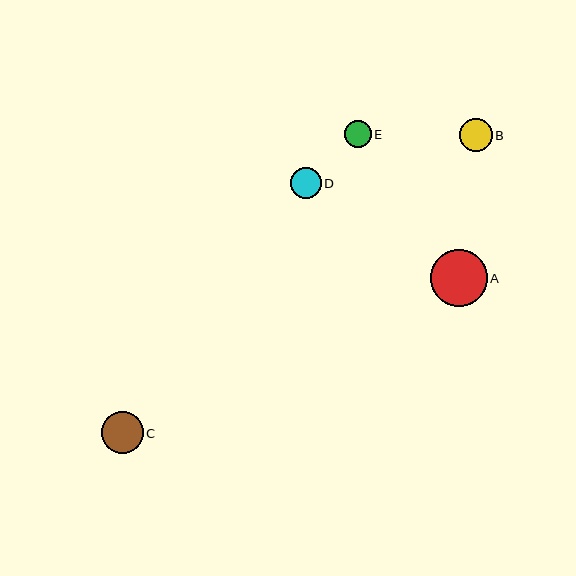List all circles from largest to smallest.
From largest to smallest: A, C, B, D, E.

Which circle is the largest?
Circle A is the largest with a size of approximately 57 pixels.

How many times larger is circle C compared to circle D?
Circle C is approximately 1.4 times the size of circle D.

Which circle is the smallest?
Circle E is the smallest with a size of approximately 26 pixels.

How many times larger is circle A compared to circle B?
Circle A is approximately 1.7 times the size of circle B.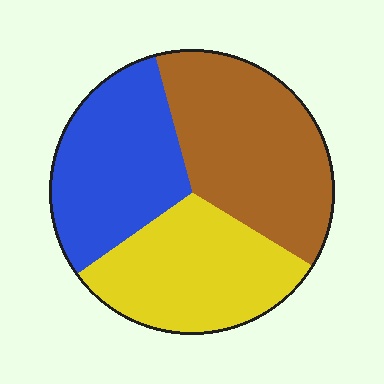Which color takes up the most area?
Brown, at roughly 40%.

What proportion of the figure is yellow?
Yellow covers around 30% of the figure.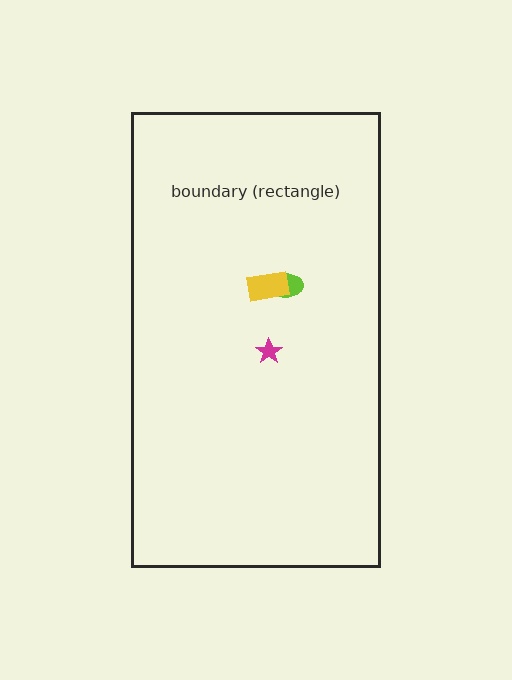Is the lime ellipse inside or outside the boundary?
Inside.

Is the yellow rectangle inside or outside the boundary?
Inside.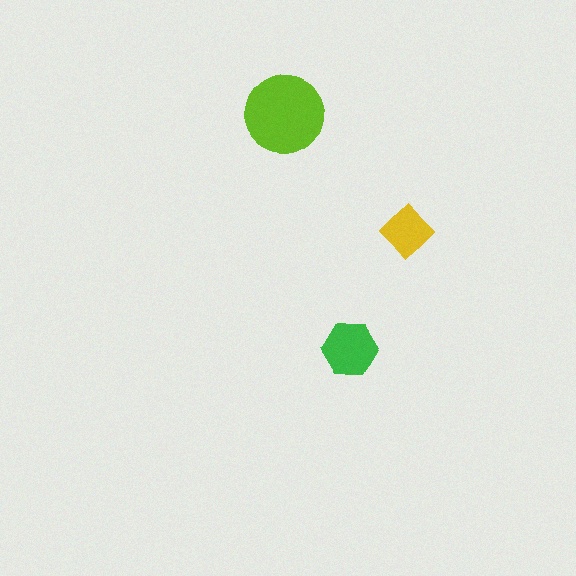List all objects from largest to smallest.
The lime circle, the green hexagon, the yellow diamond.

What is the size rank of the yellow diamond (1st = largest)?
3rd.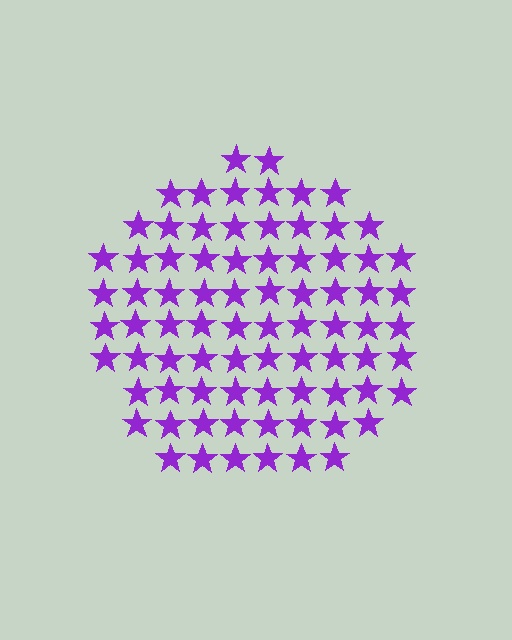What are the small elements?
The small elements are stars.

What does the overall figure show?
The overall figure shows a circle.